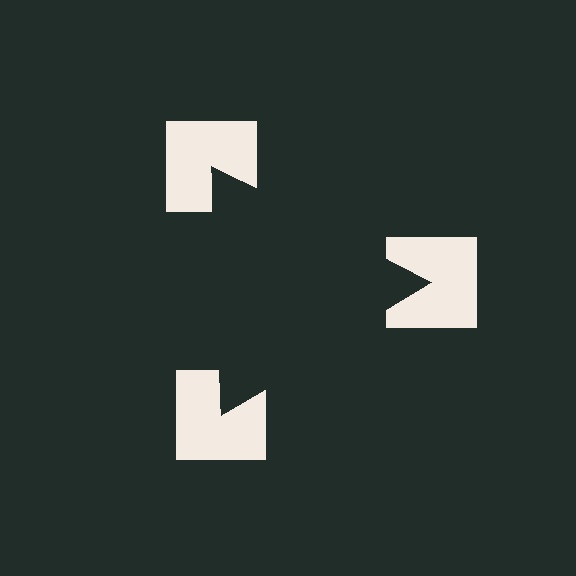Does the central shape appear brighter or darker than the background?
It typically appears slightly darker than the background, even though no actual brightness change is drawn.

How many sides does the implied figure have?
3 sides.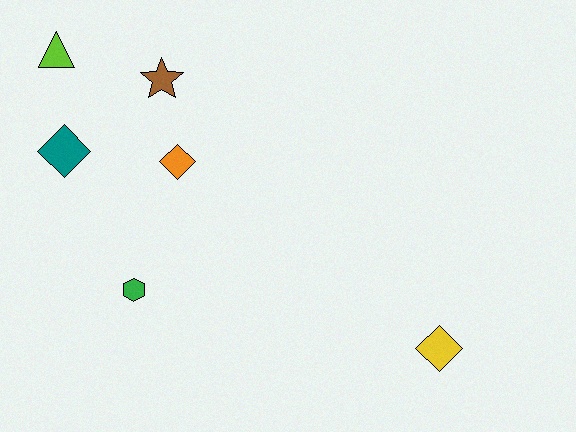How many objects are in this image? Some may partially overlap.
There are 6 objects.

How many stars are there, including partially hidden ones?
There is 1 star.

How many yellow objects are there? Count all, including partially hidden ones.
There is 1 yellow object.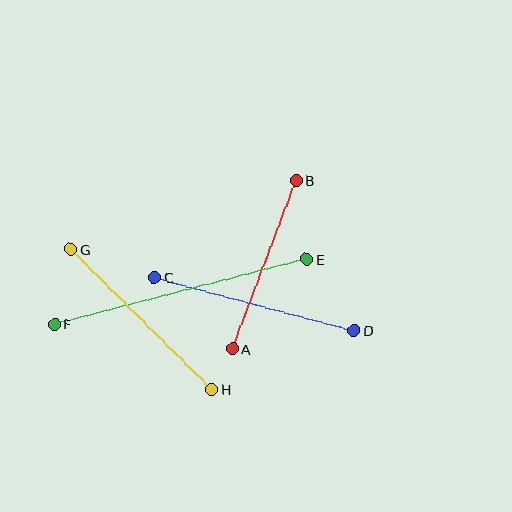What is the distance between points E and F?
The distance is approximately 260 pixels.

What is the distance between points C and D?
The distance is approximately 206 pixels.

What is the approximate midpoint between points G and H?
The midpoint is at approximately (141, 319) pixels.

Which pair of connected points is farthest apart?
Points E and F are farthest apart.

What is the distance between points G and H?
The distance is approximately 198 pixels.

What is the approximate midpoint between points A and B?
The midpoint is at approximately (264, 264) pixels.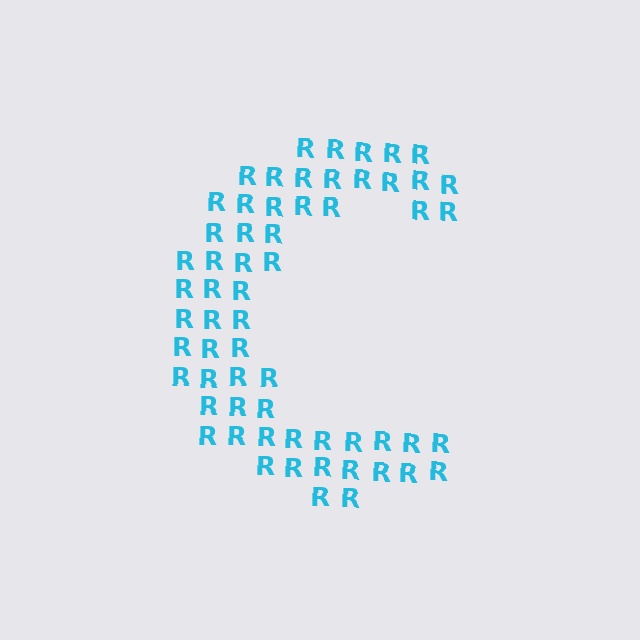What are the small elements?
The small elements are letter R's.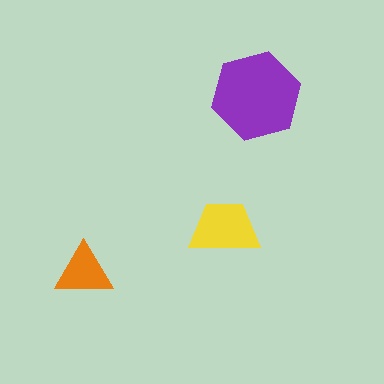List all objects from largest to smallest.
The purple hexagon, the yellow trapezoid, the orange triangle.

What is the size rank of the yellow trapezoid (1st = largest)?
2nd.